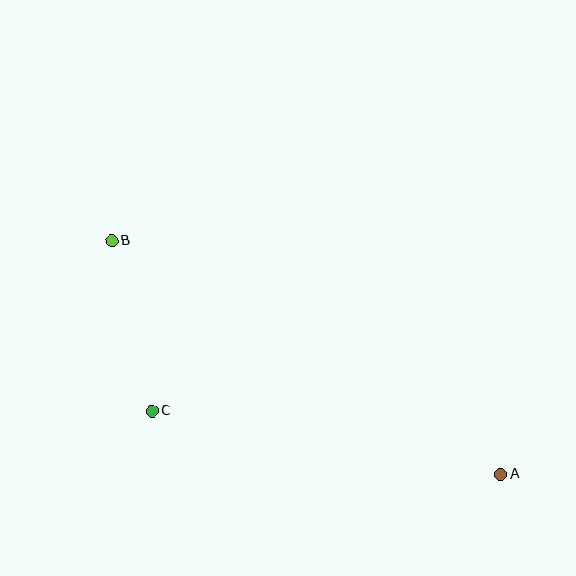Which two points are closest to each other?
Points B and C are closest to each other.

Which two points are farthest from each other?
Points A and B are farthest from each other.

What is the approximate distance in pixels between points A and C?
The distance between A and C is approximately 355 pixels.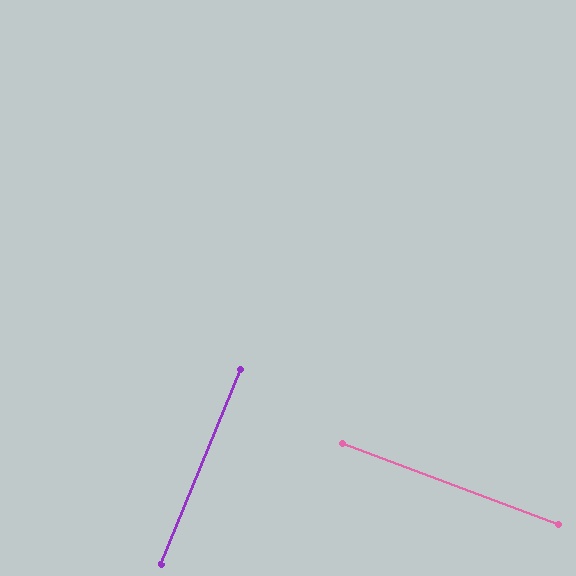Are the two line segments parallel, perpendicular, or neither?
Perpendicular — they meet at approximately 88°.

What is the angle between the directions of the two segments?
Approximately 88 degrees.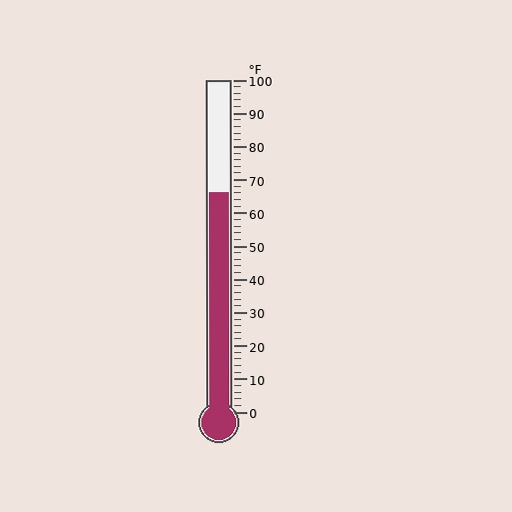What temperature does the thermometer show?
The thermometer shows approximately 66°F.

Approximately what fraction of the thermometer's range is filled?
The thermometer is filled to approximately 65% of its range.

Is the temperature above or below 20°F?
The temperature is above 20°F.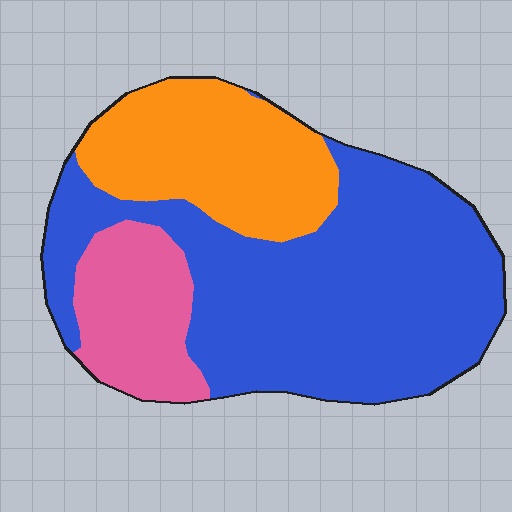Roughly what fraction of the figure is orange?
Orange covers around 25% of the figure.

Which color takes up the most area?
Blue, at roughly 60%.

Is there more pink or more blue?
Blue.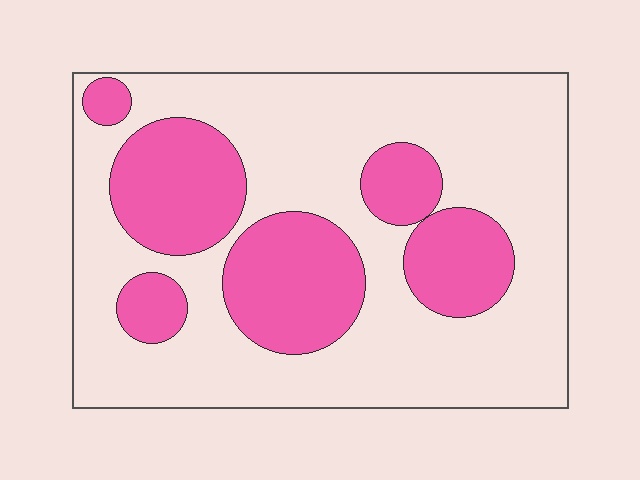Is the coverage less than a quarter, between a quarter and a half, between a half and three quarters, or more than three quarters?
Between a quarter and a half.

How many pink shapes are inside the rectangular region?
6.